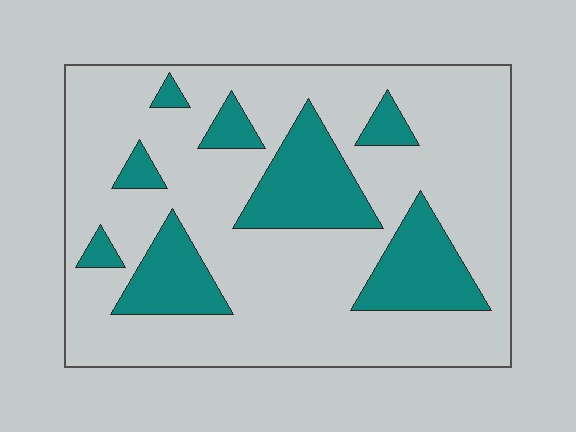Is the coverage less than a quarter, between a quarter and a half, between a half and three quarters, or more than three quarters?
Less than a quarter.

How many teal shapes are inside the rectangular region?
8.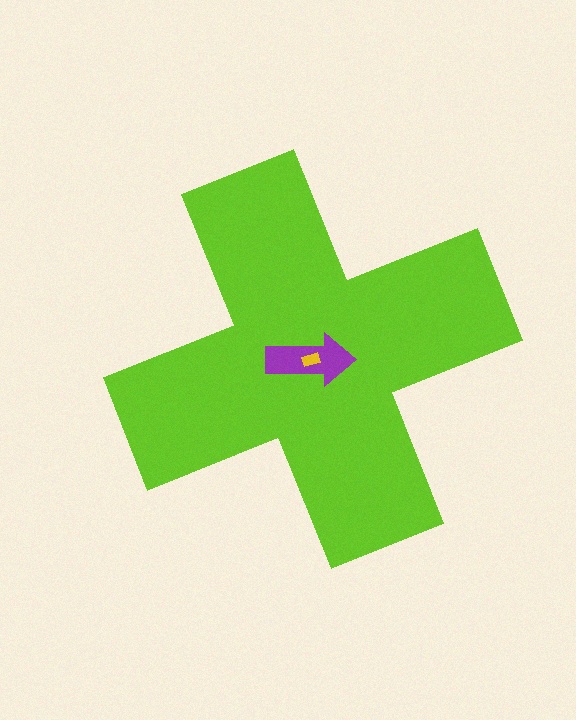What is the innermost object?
The yellow rectangle.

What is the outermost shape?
The lime cross.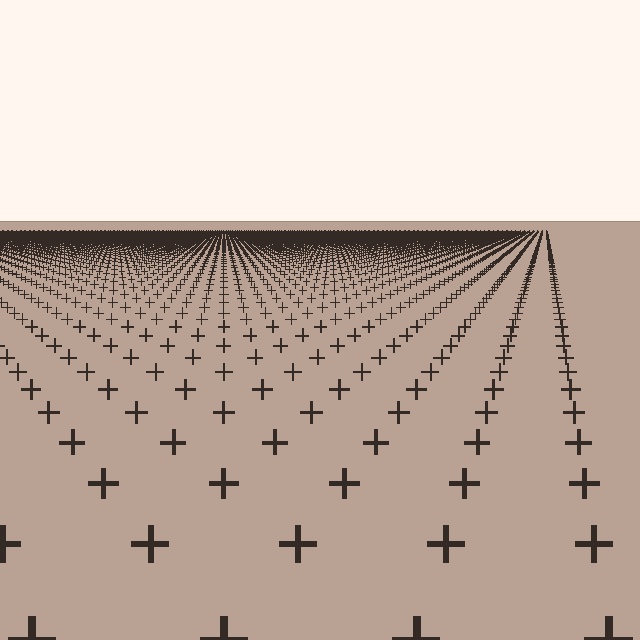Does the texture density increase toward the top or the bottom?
Density increases toward the top.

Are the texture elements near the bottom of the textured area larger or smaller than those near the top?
Larger. Near the bottom, elements are closer to the viewer and appear at a bigger on-screen size.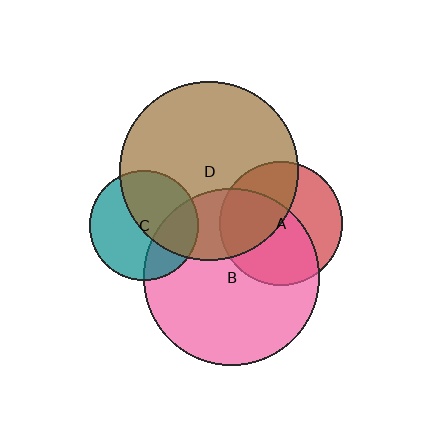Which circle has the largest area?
Circle D (brown).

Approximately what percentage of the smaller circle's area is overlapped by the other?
Approximately 60%.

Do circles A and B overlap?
Yes.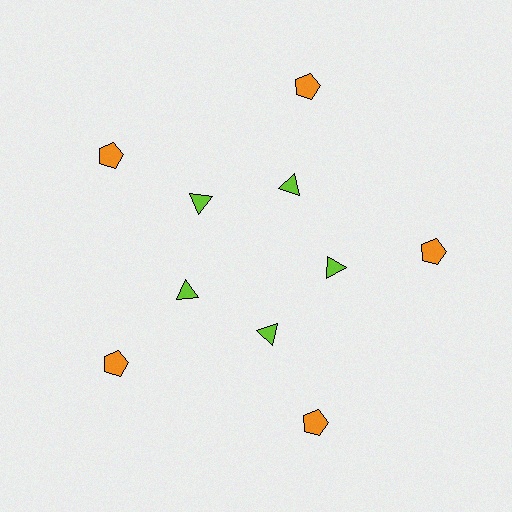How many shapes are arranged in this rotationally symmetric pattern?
There are 10 shapes, arranged in 5 groups of 2.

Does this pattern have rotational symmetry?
Yes, this pattern has 5-fold rotational symmetry. It looks the same after rotating 72 degrees around the center.